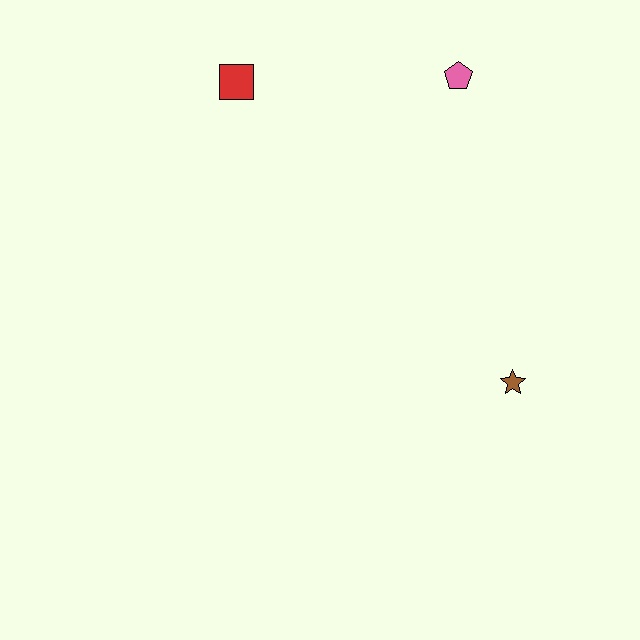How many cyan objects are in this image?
There are no cyan objects.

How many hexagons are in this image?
There are no hexagons.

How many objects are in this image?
There are 3 objects.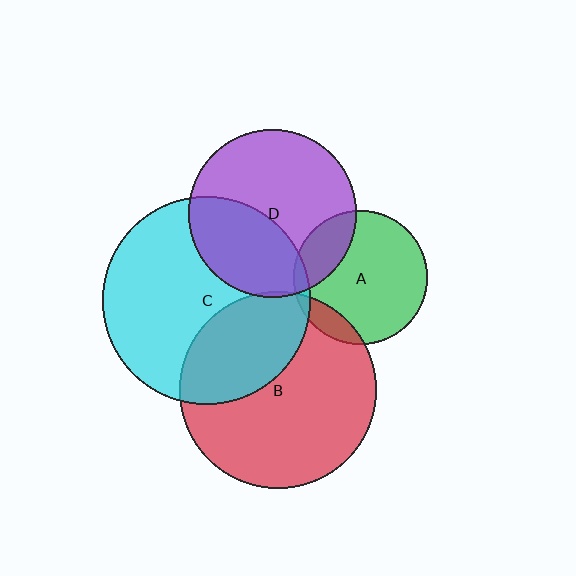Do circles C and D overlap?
Yes.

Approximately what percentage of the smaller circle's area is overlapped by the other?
Approximately 40%.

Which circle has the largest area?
Circle C (cyan).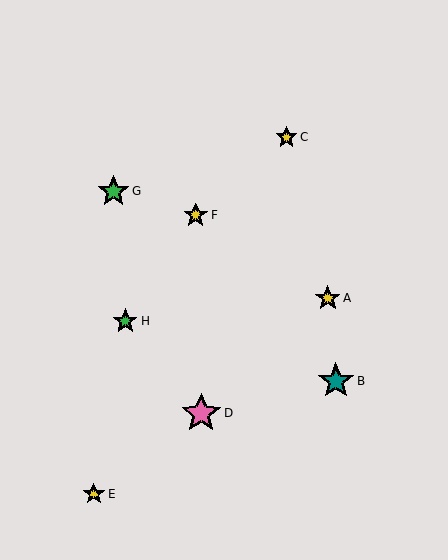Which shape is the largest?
The pink star (labeled D) is the largest.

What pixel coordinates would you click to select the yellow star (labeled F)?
Click at (196, 215) to select the yellow star F.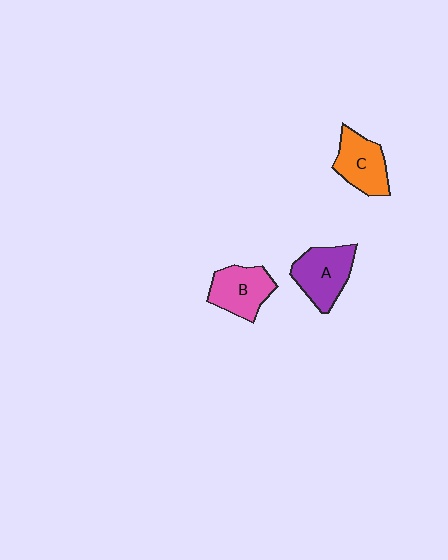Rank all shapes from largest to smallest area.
From largest to smallest: A (purple), B (pink), C (orange).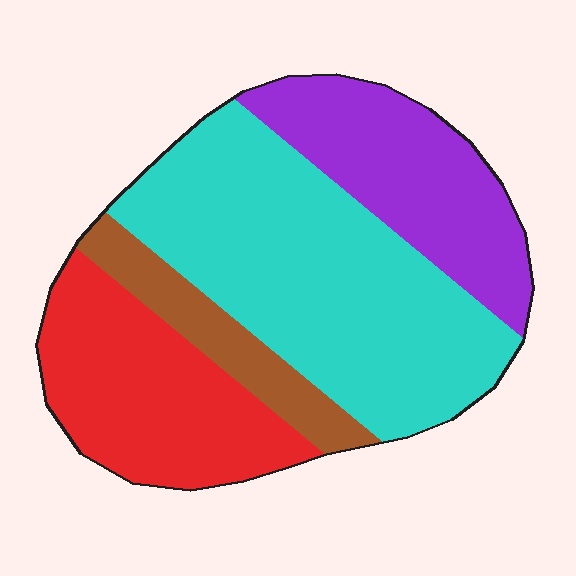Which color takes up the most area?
Cyan, at roughly 45%.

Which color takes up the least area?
Brown, at roughly 10%.